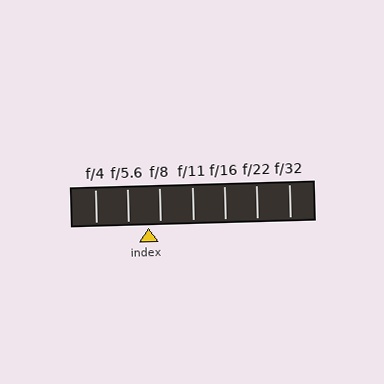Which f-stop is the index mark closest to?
The index mark is closest to f/8.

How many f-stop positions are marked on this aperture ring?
There are 7 f-stop positions marked.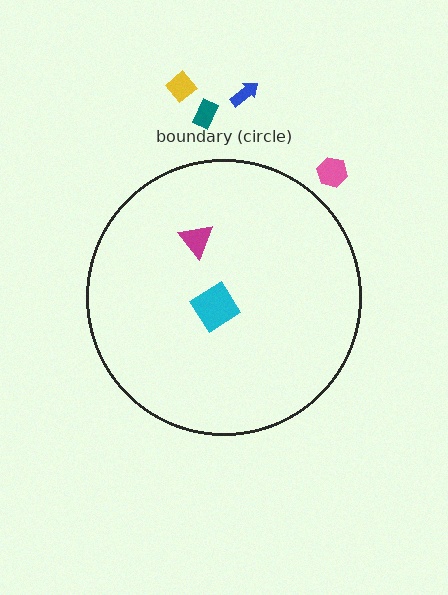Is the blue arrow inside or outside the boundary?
Outside.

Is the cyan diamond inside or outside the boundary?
Inside.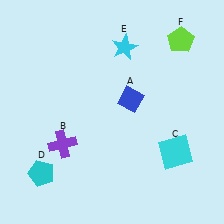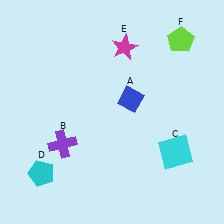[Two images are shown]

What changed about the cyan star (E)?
In Image 1, E is cyan. In Image 2, it changed to magenta.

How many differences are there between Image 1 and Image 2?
There is 1 difference between the two images.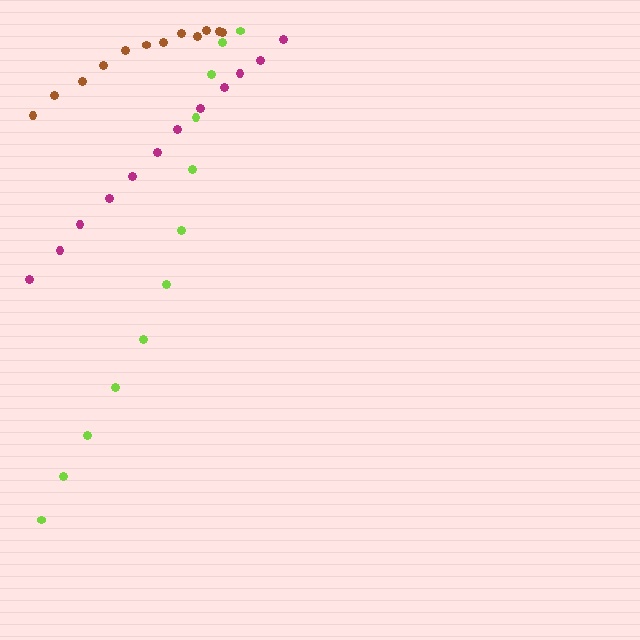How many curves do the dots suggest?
There are 3 distinct paths.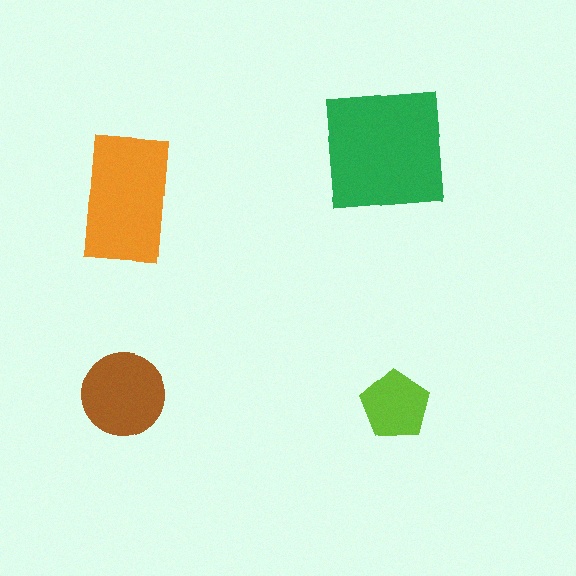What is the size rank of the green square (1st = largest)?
1st.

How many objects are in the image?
There are 4 objects in the image.